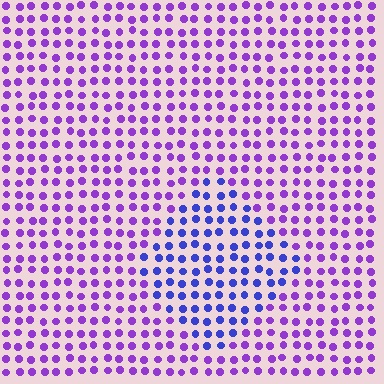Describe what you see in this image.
The image is filled with small purple elements in a uniform arrangement. A diamond-shaped region is visible where the elements are tinted to a slightly different hue, forming a subtle color boundary.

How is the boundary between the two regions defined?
The boundary is defined purely by a slight shift in hue (about 39 degrees). Spacing, size, and orientation are identical on both sides.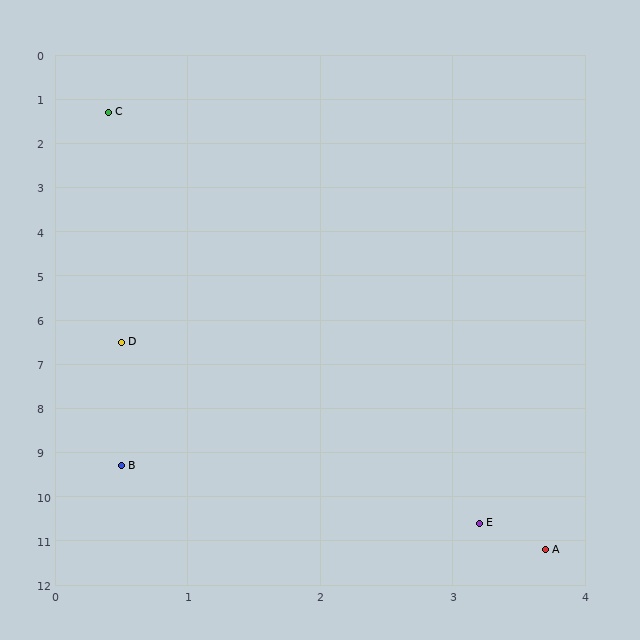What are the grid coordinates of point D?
Point D is at approximately (0.5, 6.5).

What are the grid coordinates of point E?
Point E is at approximately (3.2, 10.6).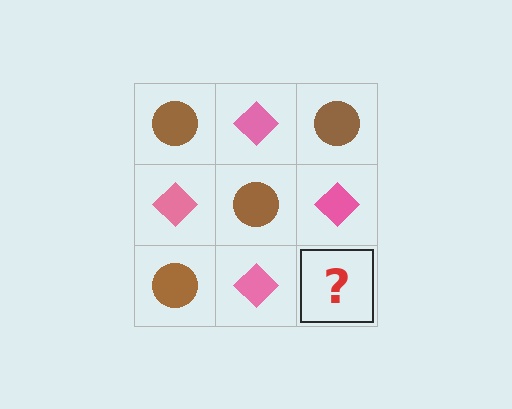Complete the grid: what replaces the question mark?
The question mark should be replaced with a brown circle.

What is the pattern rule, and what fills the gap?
The rule is that it alternates brown circle and pink diamond in a checkerboard pattern. The gap should be filled with a brown circle.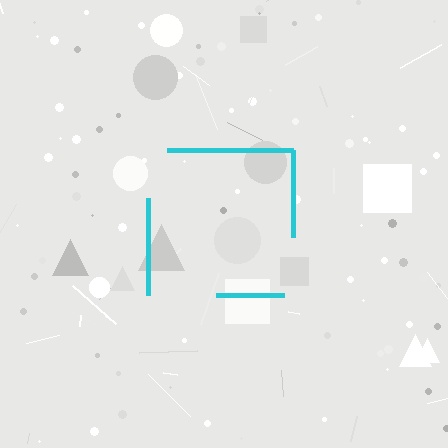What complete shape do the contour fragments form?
The contour fragments form a square.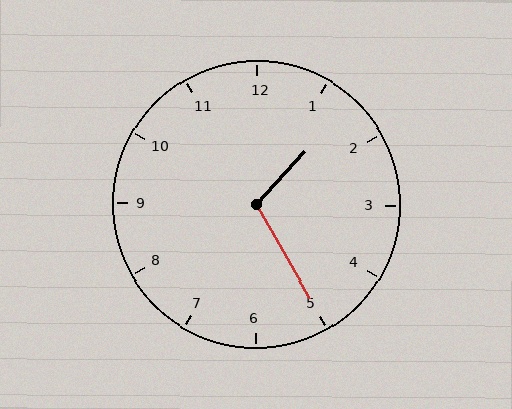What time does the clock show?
1:25.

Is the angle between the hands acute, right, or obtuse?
It is obtuse.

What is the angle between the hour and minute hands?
Approximately 108 degrees.